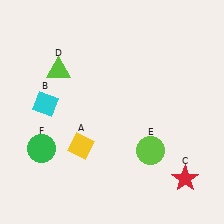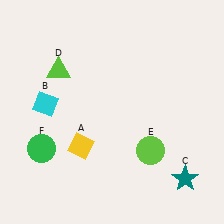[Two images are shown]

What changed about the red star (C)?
In Image 1, C is red. In Image 2, it changed to teal.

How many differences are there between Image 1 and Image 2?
There is 1 difference between the two images.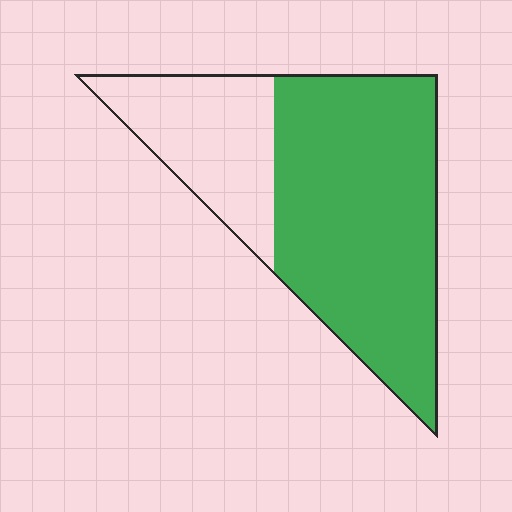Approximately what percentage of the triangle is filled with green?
Approximately 70%.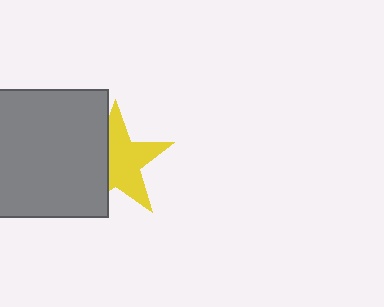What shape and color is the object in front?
The object in front is a gray square.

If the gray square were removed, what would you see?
You would see the complete yellow star.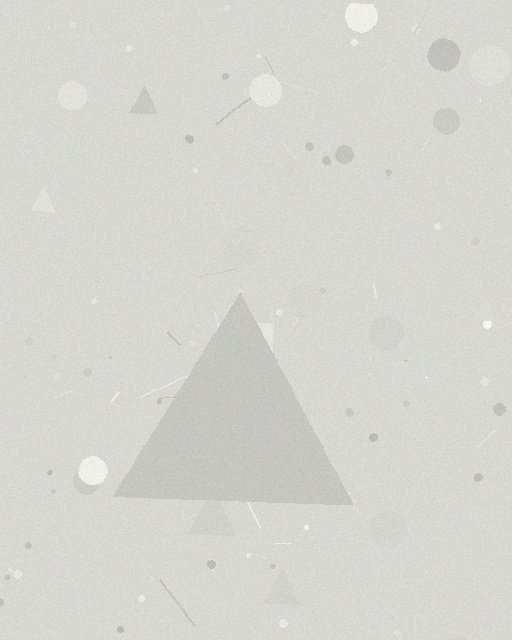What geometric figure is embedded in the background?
A triangle is embedded in the background.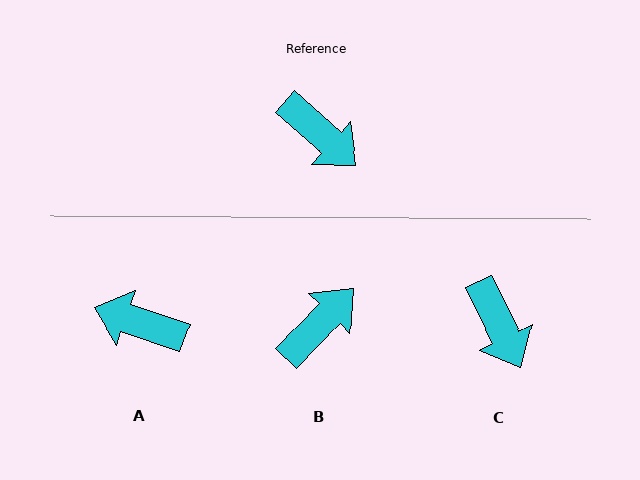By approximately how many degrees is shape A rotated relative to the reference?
Approximately 157 degrees clockwise.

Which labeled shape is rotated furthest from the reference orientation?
A, about 157 degrees away.